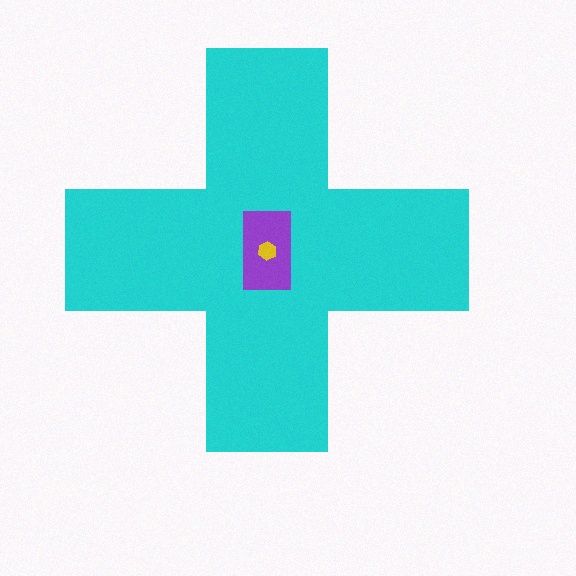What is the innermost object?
The yellow hexagon.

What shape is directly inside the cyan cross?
The purple rectangle.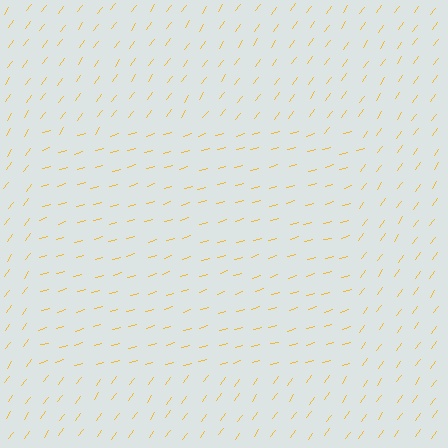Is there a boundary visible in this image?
Yes, there is a texture boundary formed by a change in line orientation.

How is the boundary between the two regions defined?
The boundary is defined purely by a change in line orientation (approximately 38 degrees difference). All lines are the same color and thickness.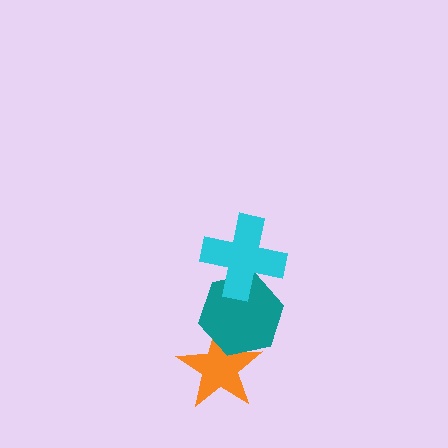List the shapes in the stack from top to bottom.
From top to bottom: the cyan cross, the teal hexagon, the orange star.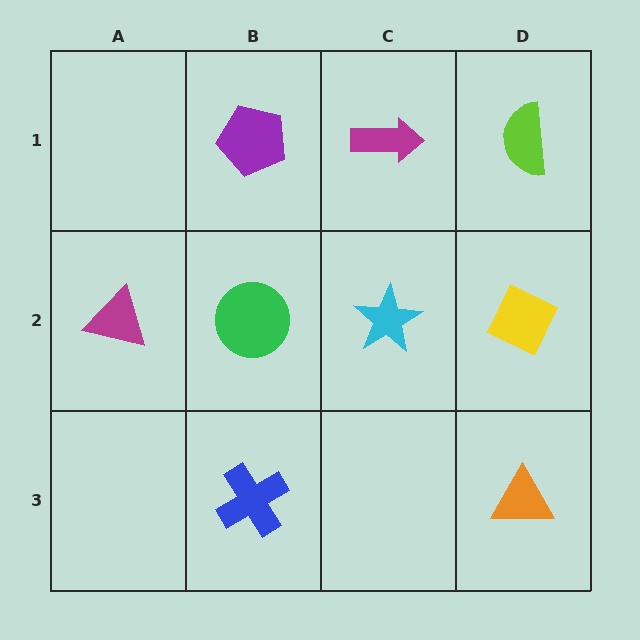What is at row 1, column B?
A purple pentagon.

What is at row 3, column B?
A blue cross.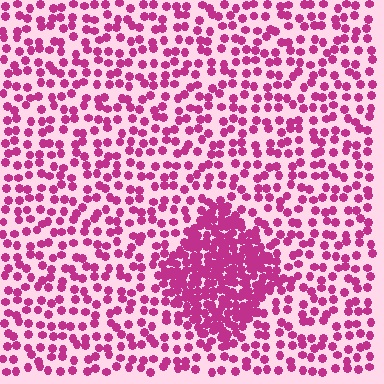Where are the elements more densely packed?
The elements are more densely packed inside the diamond boundary.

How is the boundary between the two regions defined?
The boundary is defined by a change in element density (approximately 2.6x ratio). All elements are the same color, size, and shape.